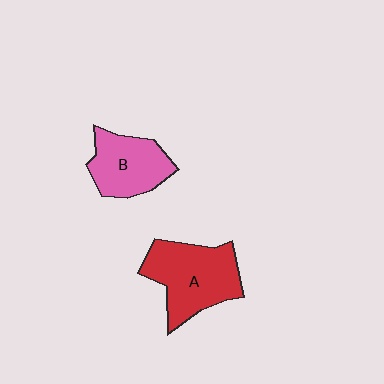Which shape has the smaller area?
Shape B (pink).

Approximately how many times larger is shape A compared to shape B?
Approximately 1.3 times.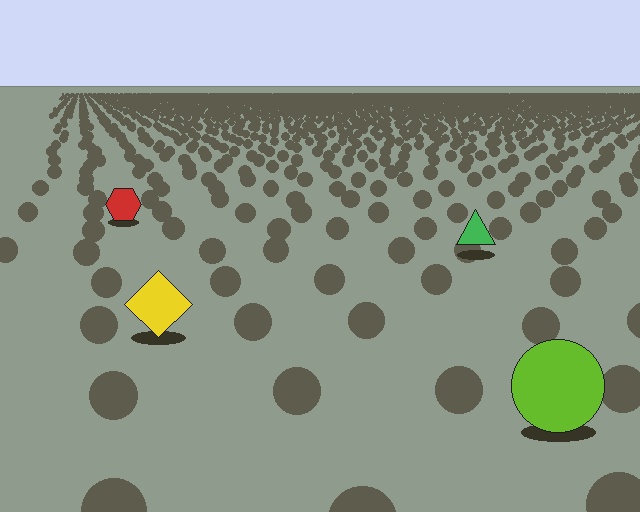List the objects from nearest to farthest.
From nearest to farthest: the lime circle, the yellow diamond, the green triangle, the red hexagon.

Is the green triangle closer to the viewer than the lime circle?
No. The lime circle is closer — you can tell from the texture gradient: the ground texture is coarser near it.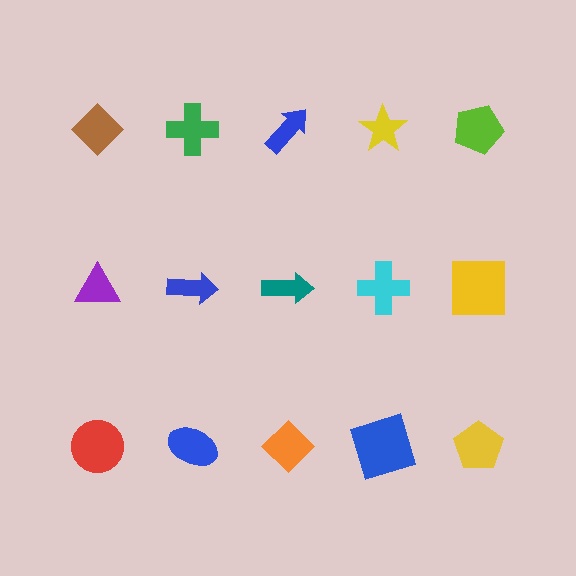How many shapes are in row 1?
5 shapes.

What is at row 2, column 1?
A purple triangle.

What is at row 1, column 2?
A green cross.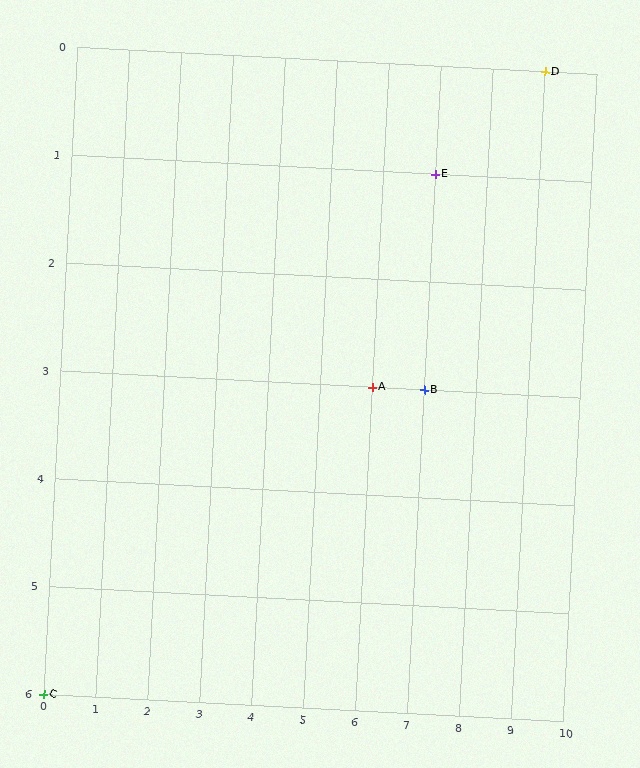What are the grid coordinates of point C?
Point C is at grid coordinates (0, 6).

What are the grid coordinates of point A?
Point A is at grid coordinates (6, 3).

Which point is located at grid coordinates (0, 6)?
Point C is at (0, 6).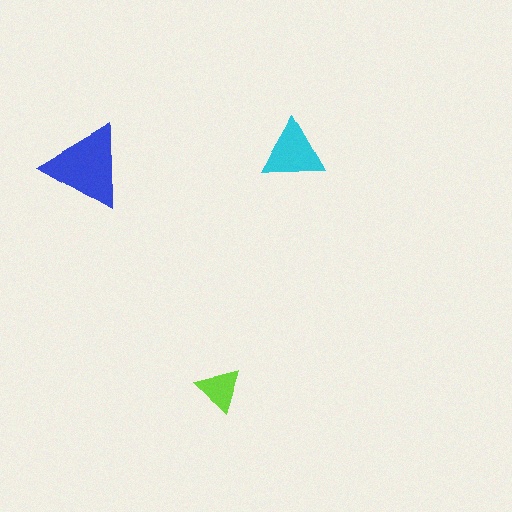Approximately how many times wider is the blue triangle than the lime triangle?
About 2 times wider.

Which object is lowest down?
The lime triangle is bottommost.